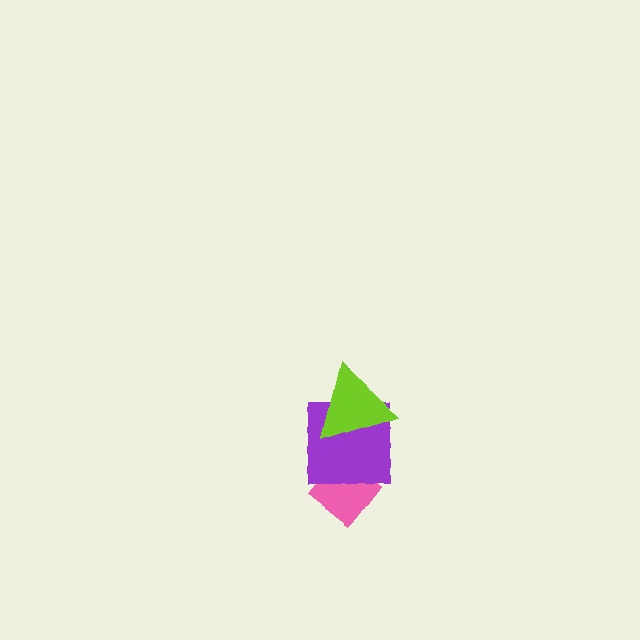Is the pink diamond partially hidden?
Yes, it is partially covered by another shape.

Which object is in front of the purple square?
The lime triangle is in front of the purple square.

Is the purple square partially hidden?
Yes, it is partially covered by another shape.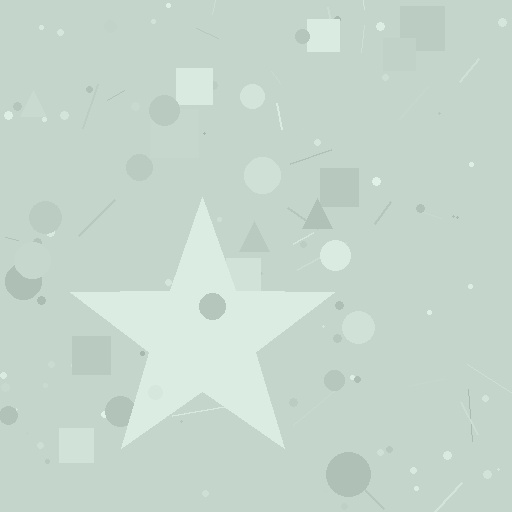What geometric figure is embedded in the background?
A star is embedded in the background.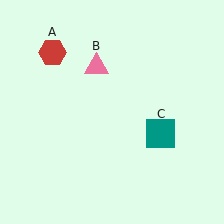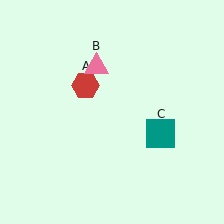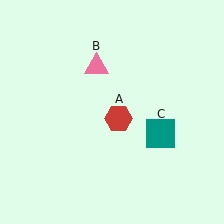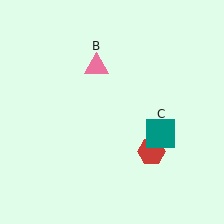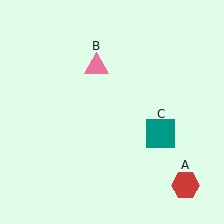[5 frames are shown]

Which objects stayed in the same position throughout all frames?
Pink triangle (object B) and teal square (object C) remained stationary.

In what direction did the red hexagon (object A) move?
The red hexagon (object A) moved down and to the right.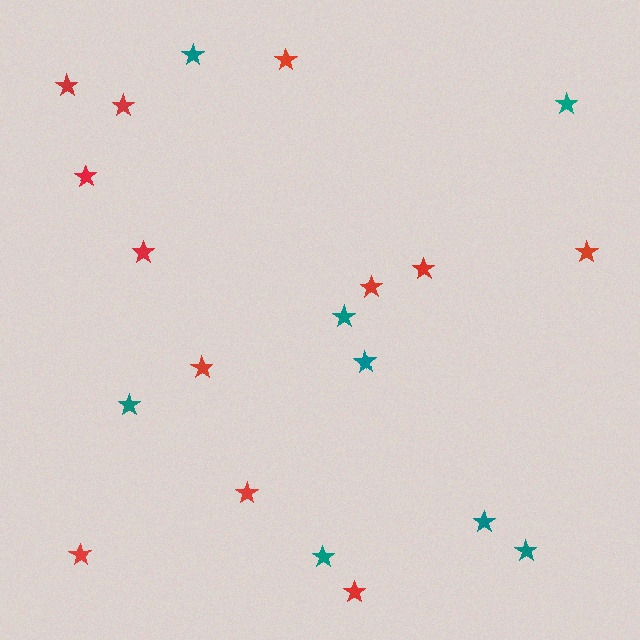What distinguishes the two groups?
There are 2 groups: one group of red stars (12) and one group of teal stars (8).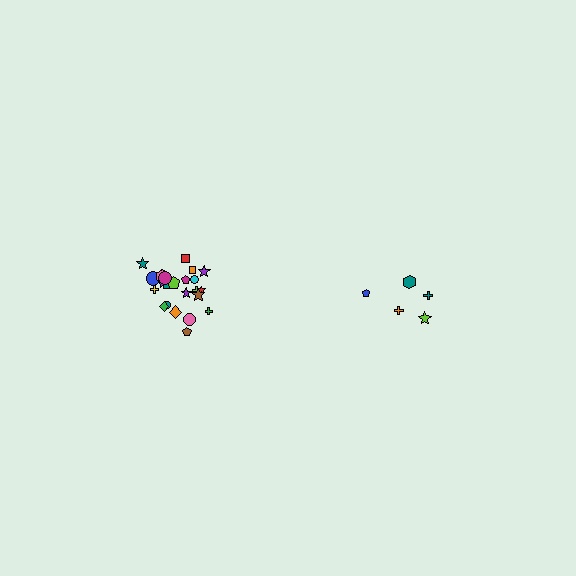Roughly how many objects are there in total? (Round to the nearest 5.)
Roughly 30 objects in total.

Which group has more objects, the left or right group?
The left group.